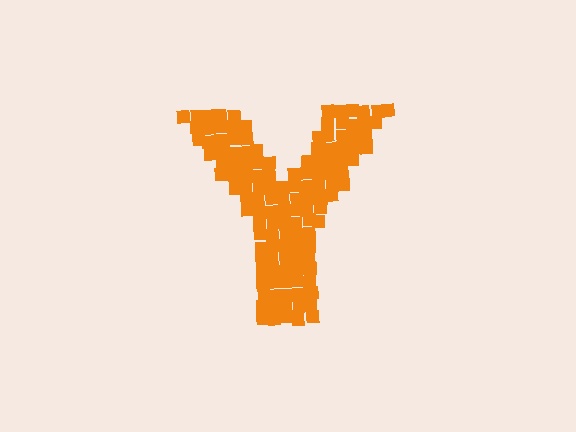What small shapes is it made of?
It is made of small squares.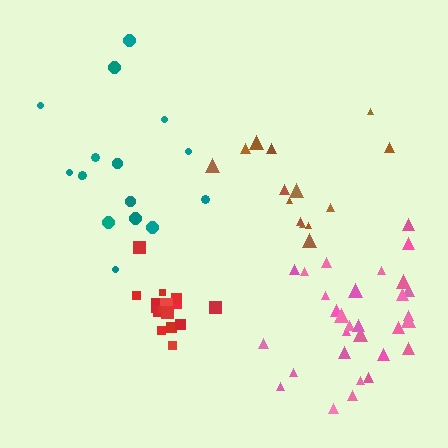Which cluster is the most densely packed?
Red.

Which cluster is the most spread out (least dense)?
Teal.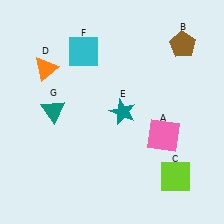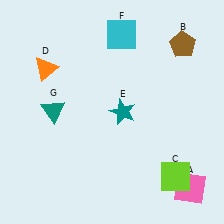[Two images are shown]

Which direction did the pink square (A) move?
The pink square (A) moved down.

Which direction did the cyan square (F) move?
The cyan square (F) moved right.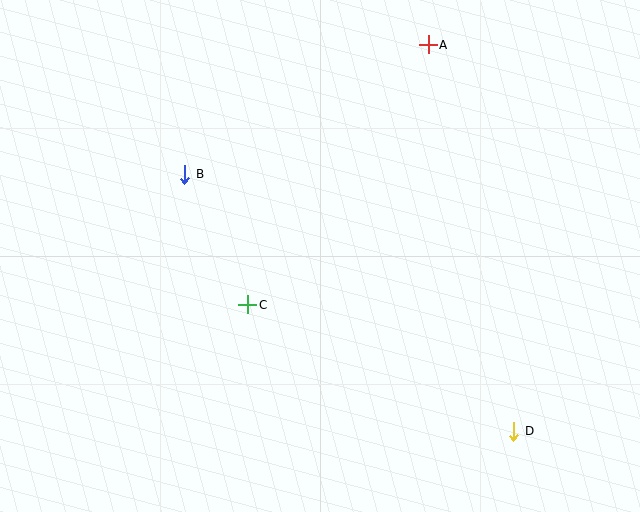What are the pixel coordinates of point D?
Point D is at (514, 431).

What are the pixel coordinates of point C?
Point C is at (248, 305).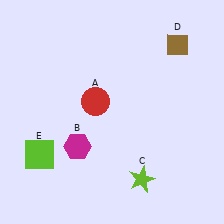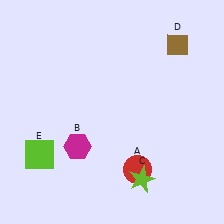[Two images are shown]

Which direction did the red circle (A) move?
The red circle (A) moved down.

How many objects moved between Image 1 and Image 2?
1 object moved between the two images.